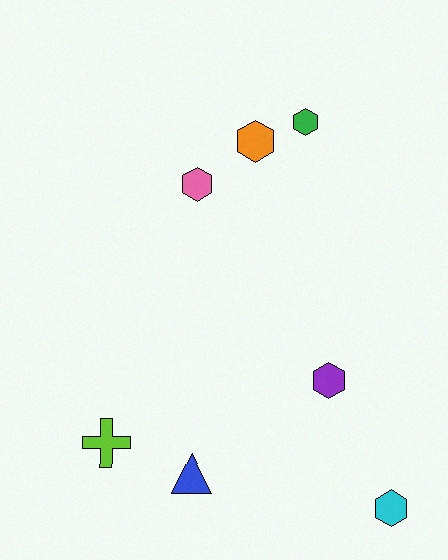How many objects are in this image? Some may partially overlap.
There are 7 objects.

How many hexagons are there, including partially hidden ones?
There are 5 hexagons.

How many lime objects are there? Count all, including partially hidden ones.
There is 1 lime object.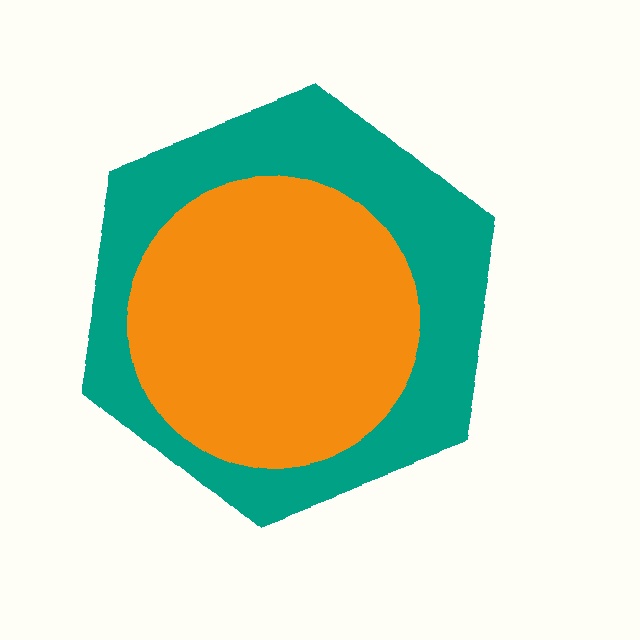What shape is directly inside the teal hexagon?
The orange circle.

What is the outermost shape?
The teal hexagon.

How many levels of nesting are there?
2.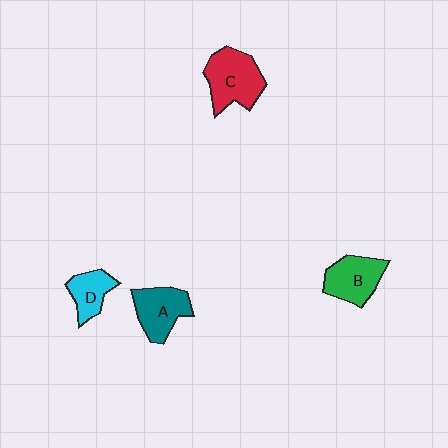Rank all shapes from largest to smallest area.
From largest to smallest: C (red), A (teal), B (green), D (cyan).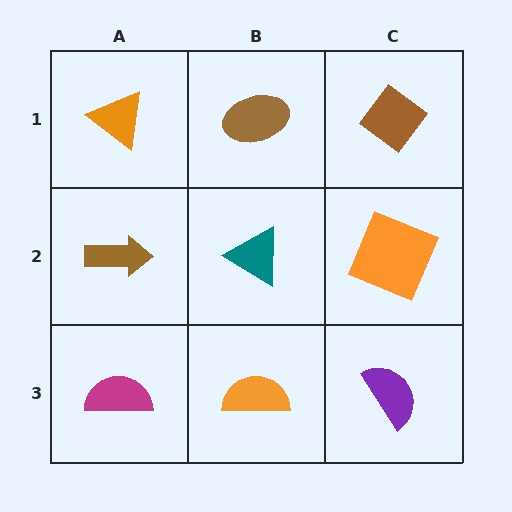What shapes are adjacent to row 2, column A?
An orange triangle (row 1, column A), a magenta semicircle (row 3, column A), a teal triangle (row 2, column B).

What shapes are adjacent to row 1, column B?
A teal triangle (row 2, column B), an orange triangle (row 1, column A), a brown diamond (row 1, column C).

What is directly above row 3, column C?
An orange square.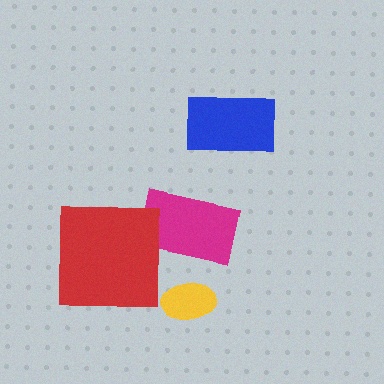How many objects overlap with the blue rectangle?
0 objects overlap with the blue rectangle.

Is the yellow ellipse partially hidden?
No, no other shape covers it.